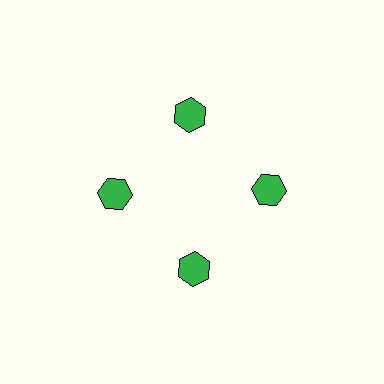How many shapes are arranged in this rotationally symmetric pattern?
There are 4 shapes, arranged in 4 groups of 1.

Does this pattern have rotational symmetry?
Yes, this pattern has 4-fold rotational symmetry. It looks the same after rotating 90 degrees around the center.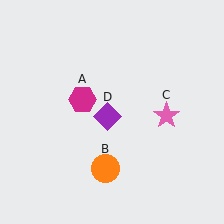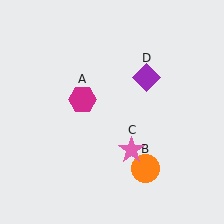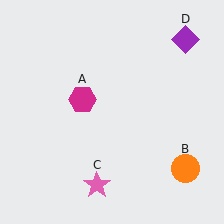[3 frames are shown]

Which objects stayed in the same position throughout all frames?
Magenta hexagon (object A) remained stationary.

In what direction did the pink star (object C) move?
The pink star (object C) moved down and to the left.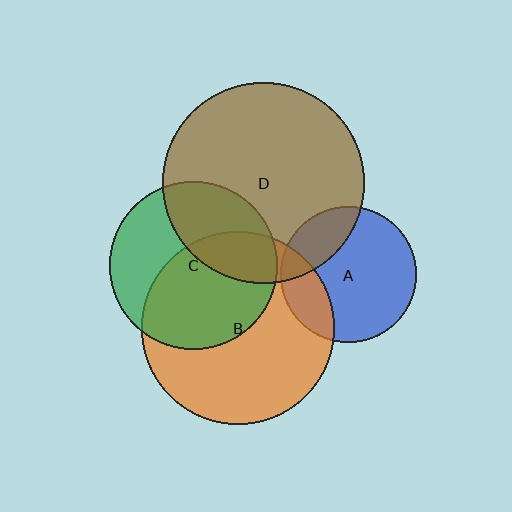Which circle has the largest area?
Circle D (brown).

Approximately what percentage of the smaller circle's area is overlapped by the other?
Approximately 35%.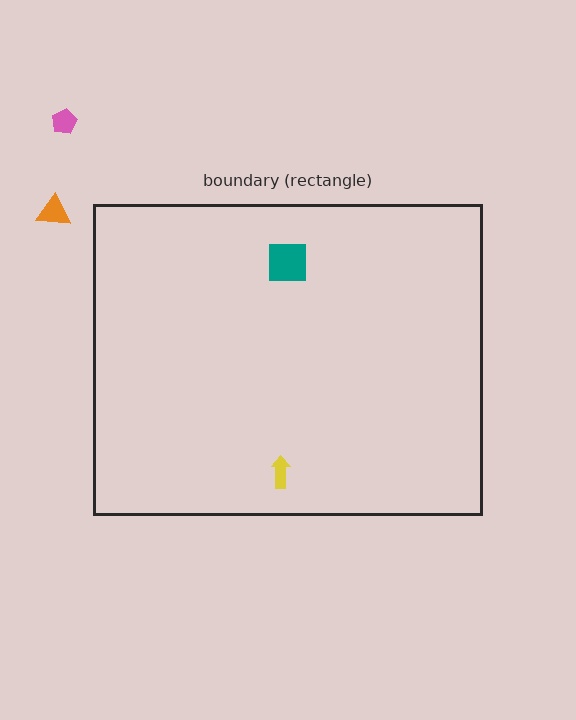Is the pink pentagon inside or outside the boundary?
Outside.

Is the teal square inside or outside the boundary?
Inside.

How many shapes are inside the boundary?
2 inside, 2 outside.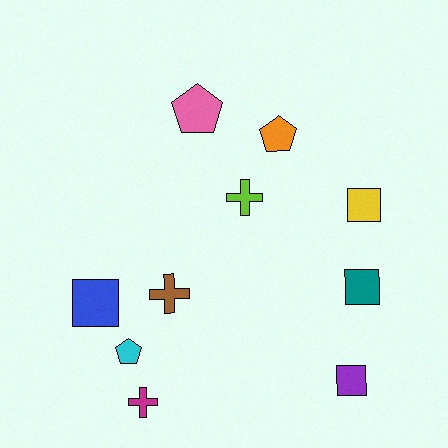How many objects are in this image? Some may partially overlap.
There are 10 objects.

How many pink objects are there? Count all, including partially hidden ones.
There is 1 pink object.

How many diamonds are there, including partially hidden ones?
There are no diamonds.